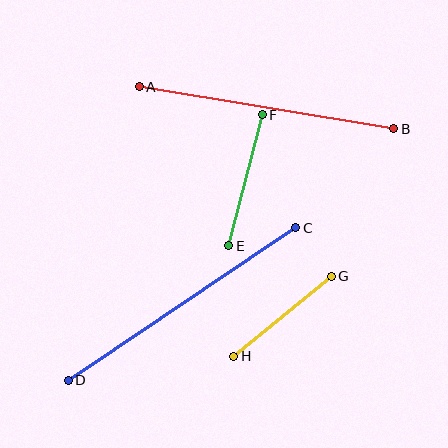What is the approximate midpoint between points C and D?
The midpoint is at approximately (182, 304) pixels.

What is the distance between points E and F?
The distance is approximately 135 pixels.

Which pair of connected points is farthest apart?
Points C and D are farthest apart.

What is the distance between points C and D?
The distance is approximately 274 pixels.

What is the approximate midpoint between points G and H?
The midpoint is at approximately (282, 316) pixels.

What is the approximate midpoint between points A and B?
The midpoint is at approximately (266, 108) pixels.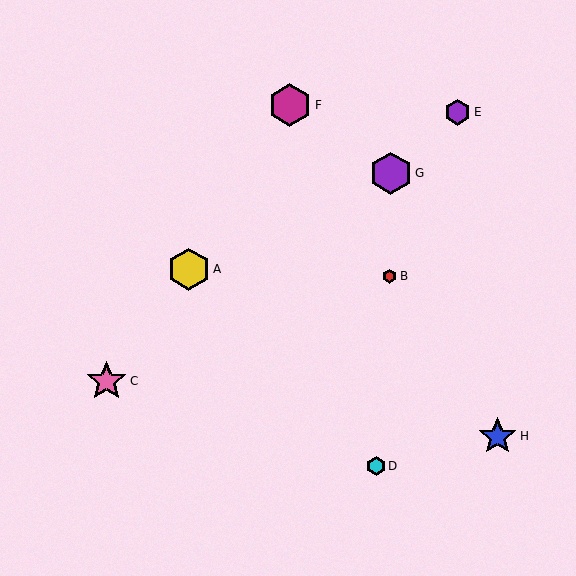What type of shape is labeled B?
Shape B is a red hexagon.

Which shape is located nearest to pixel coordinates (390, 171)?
The purple hexagon (labeled G) at (391, 173) is nearest to that location.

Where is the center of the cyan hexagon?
The center of the cyan hexagon is at (376, 466).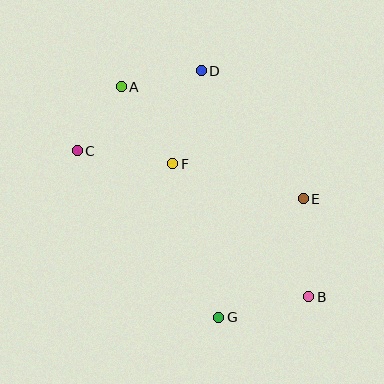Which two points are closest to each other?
Points A and C are closest to each other.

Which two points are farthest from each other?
Points A and B are farthest from each other.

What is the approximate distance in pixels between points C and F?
The distance between C and F is approximately 96 pixels.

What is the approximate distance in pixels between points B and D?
The distance between B and D is approximately 250 pixels.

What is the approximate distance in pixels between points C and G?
The distance between C and G is approximately 219 pixels.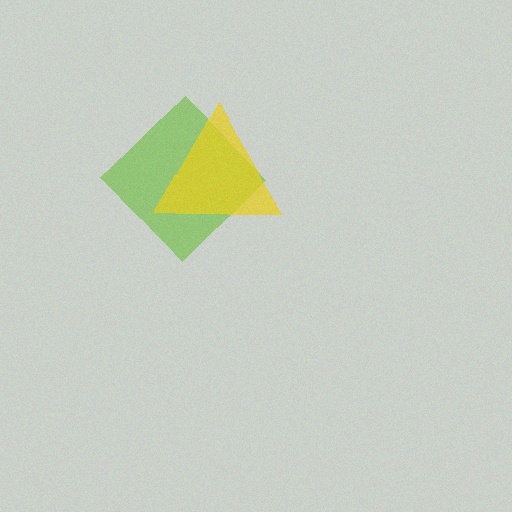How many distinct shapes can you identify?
There are 2 distinct shapes: a lime diamond, a yellow triangle.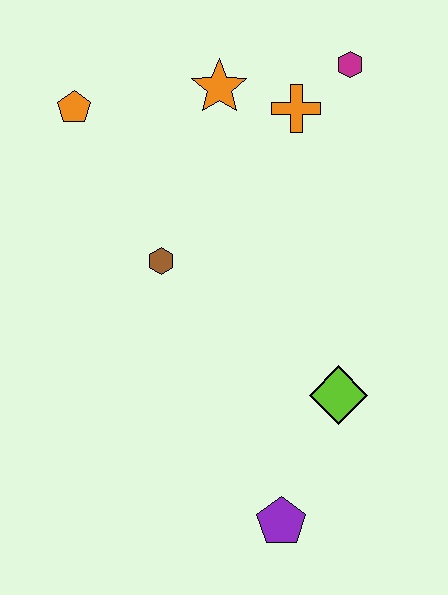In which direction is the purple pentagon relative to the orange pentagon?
The purple pentagon is below the orange pentagon.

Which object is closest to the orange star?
The orange cross is closest to the orange star.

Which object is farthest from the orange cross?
The purple pentagon is farthest from the orange cross.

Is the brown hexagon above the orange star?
No